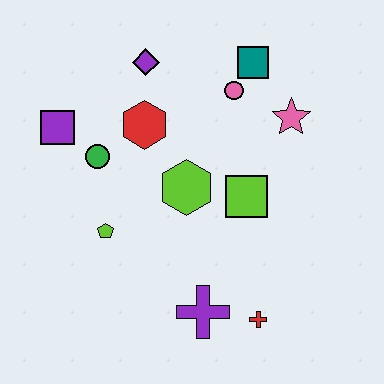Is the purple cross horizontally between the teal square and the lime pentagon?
Yes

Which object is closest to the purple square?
The green circle is closest to the purple square.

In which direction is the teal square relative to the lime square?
The teal square is above the lime square.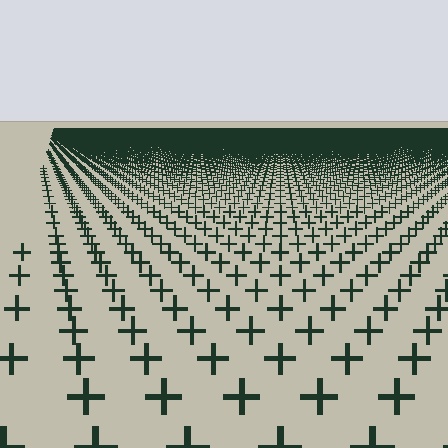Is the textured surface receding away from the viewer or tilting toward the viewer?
The surface is receding away from the viewer. Texture elements get smaller and denser toward the top.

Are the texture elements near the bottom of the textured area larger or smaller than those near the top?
Larger. Near the bottom, elements are closer to the viewer and appear at a bigger on-screen size.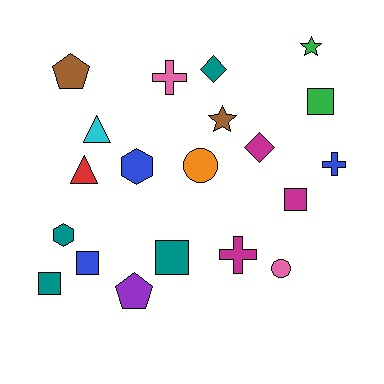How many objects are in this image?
There are 20 objects.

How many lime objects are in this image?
There are no lime objects.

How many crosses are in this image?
There are 3 crosses.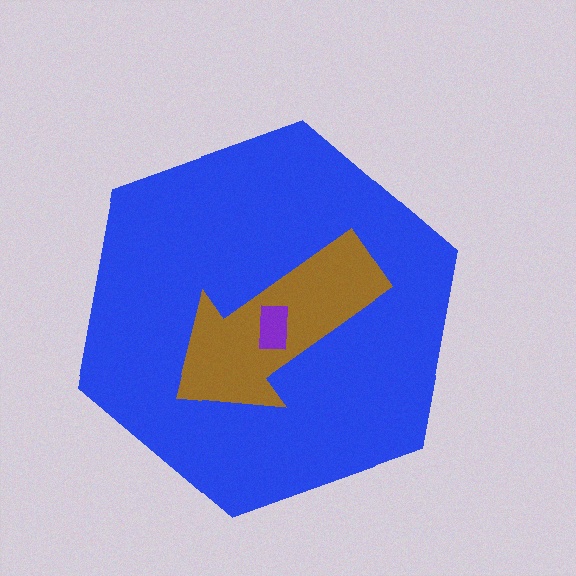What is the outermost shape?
The blue hexagon.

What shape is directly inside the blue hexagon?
The brown arrow.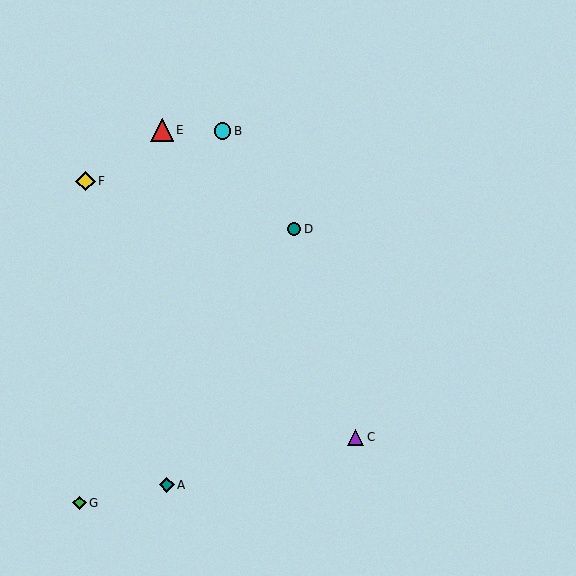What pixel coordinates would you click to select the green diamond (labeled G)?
Click at (80, 503) to select the green diamond G.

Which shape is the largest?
The red triangle (labeled E) is the largest.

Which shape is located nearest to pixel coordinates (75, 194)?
The yellow diamond (labeled F) at (86, 181) is nearest to that location.